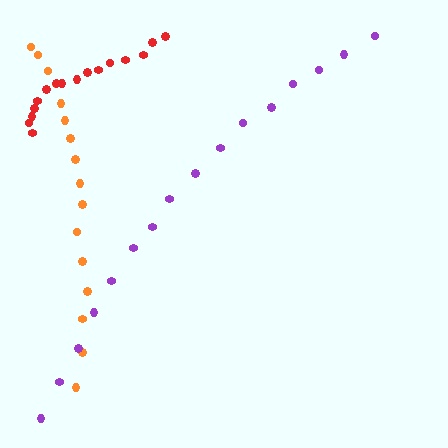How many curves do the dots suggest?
There are 3 distinct paths.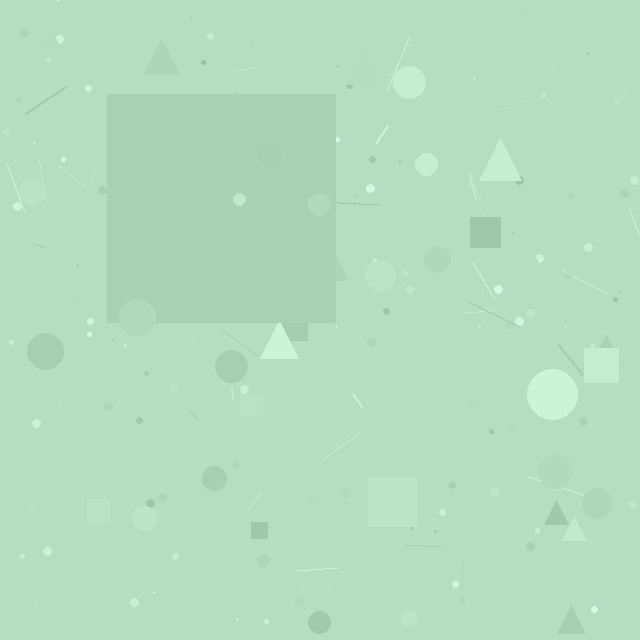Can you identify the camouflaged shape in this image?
The camouflaged shape is a square.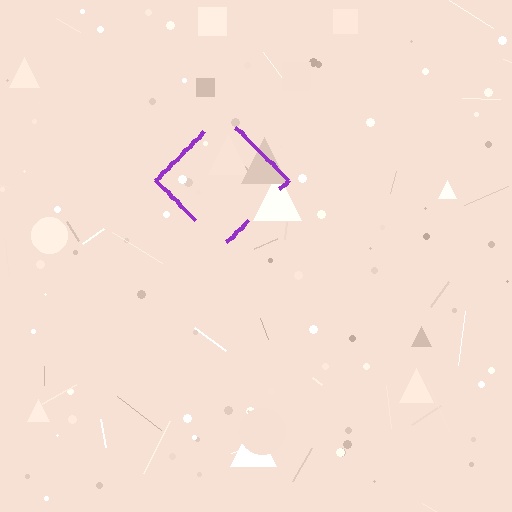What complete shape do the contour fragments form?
The contour fragments form a diamond.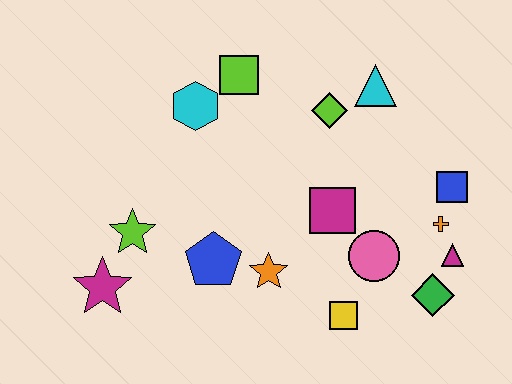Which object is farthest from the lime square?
The green diamond is farthest from the lime square.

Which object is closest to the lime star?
The magenta star is closest to the lime star.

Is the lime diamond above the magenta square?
Yes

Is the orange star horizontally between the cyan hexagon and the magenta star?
No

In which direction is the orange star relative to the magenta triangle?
The orange star is to the left of the magenta triangle.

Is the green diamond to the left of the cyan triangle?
No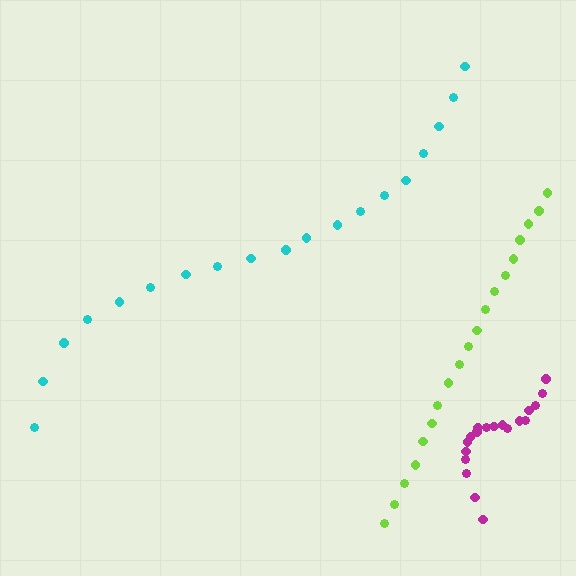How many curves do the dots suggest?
There are 3 distinct paths.